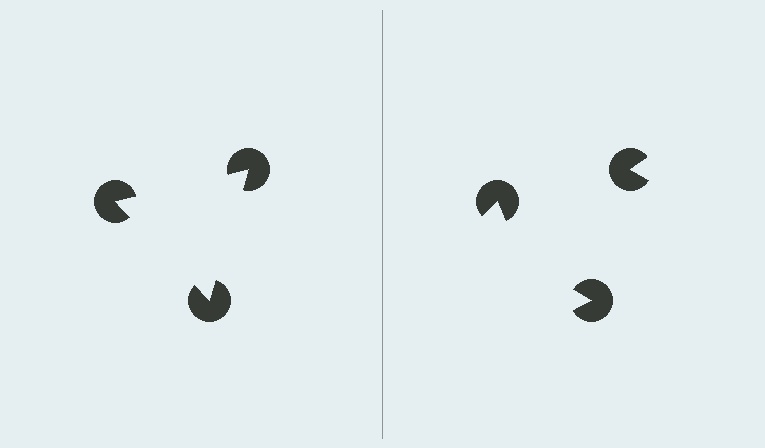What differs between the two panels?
The pac-man discs are positioned identically on both sides; only the wedge orientations differ. On the left they align to a triangle; on the right they are misaligned.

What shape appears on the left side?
An illusory triangle.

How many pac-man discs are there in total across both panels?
6 — 3 on each side.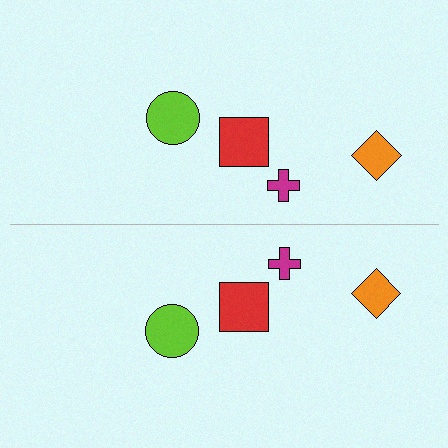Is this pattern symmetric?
Yes, this pattern has bilateral (reflection) symmetry.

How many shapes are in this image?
There are 8 shapes in this image.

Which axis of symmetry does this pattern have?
The pattern has a horizontal axis of symmetry running through the center of the image.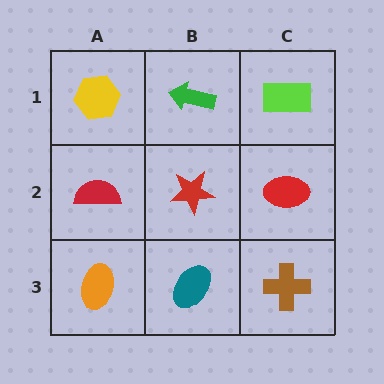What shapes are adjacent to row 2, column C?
A lime rectangle (row 1, column C), a brown cross (row 3, column C), a red star (row 2, column B).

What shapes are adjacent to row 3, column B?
A red star (row 2, column B), an orange ellipse (row 3, column A), a brown cross (row 3, column C).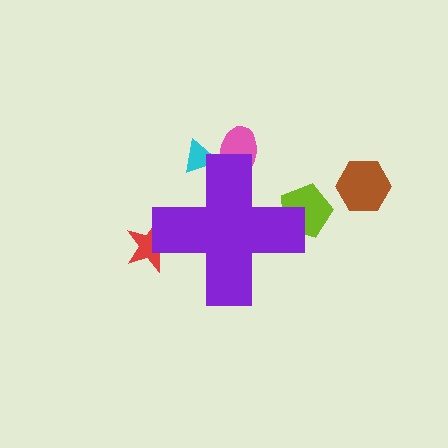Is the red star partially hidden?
Yes, the red star is partially hidden behind the purple cross.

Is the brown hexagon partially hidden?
No, the brown hexagon is fully visible.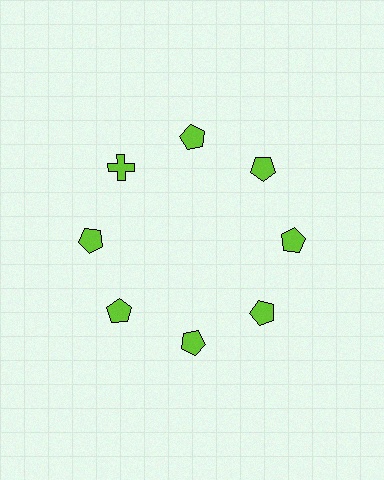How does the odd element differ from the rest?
It has a different shape: cross instead of pentagon.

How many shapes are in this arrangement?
There are 8 shapes arranged in a ring pattern.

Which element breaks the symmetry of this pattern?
The lime cross at roughly the 10 o'clock position breaks the symmetry. All other shapes are lime pentagons.